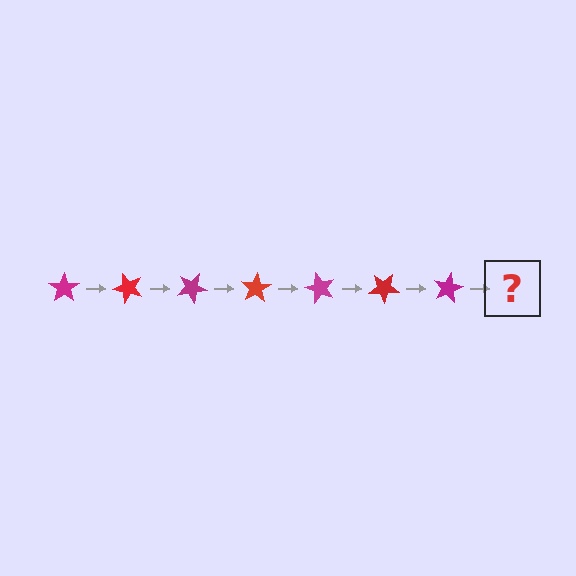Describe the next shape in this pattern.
It should be a red star, rotated 350 degrees from the start.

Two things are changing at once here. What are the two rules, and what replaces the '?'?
The two rules are that it rotates 50 degrees each step and the color cycles through magenta and red. The '?' should be a red star, rotated 350 degrees from the start.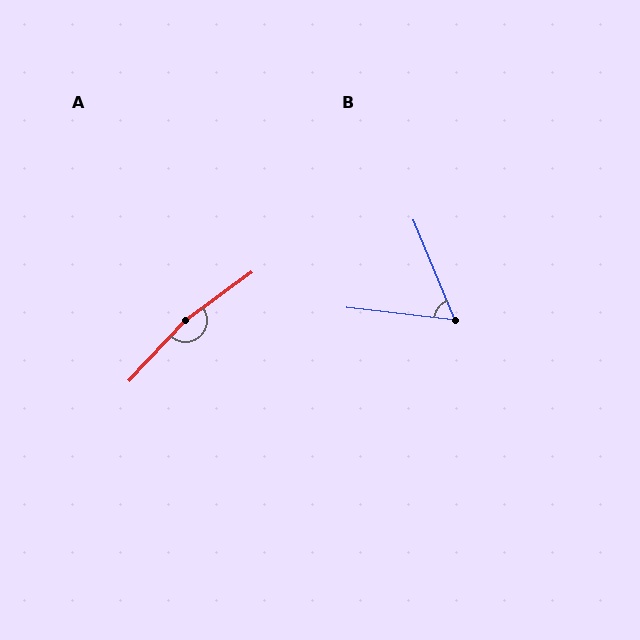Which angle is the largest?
A, at approximately 169 degrees.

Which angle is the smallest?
B, at approximately 61 degrees.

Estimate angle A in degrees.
Approximately 169 degrees.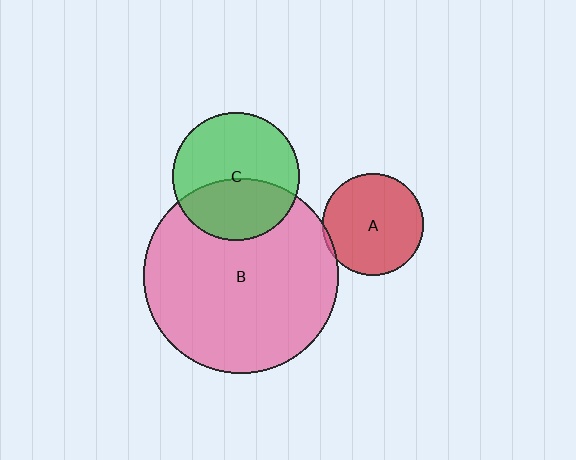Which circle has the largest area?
Circle B (pink).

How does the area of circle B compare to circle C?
Approximately 2.3 times.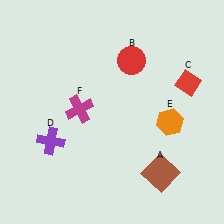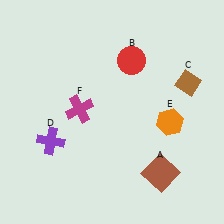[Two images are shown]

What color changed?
The diamond (C) changed from red in Image 1 to brown in Image 2.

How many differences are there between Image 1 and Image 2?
There is 1 difference between the two images.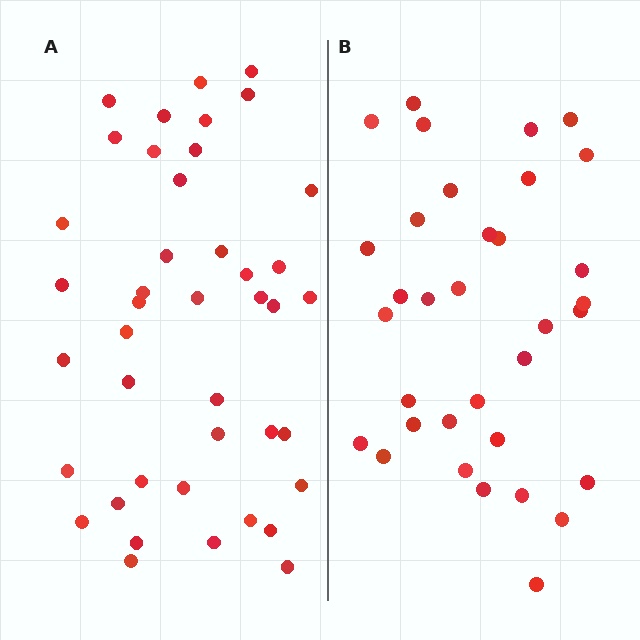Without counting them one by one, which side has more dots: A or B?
Region A (the left region) has more dots.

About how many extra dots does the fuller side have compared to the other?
Region A has roughly 8 or so more dots than region B.